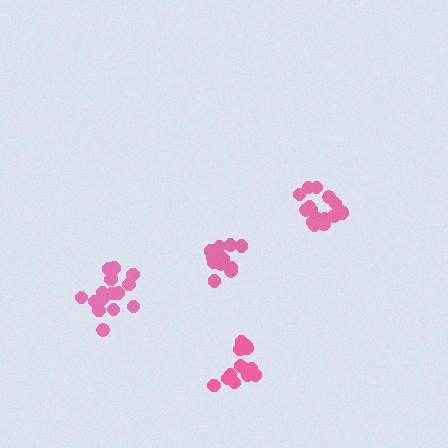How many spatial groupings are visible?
There are 4 spatial groupings.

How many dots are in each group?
Group 1: 13 dots, Group 2: 17 dots, Group 3: 17 dots, Group 4: 15 dots (62 total).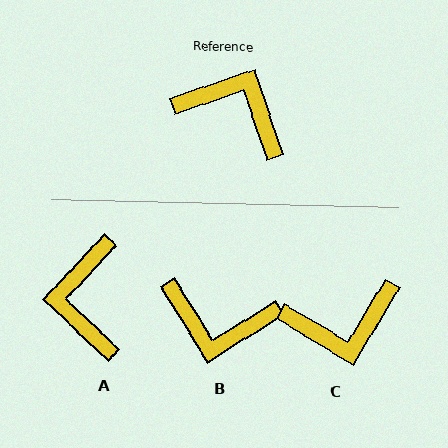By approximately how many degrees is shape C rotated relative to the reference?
Approximately 140 degrees clockwise.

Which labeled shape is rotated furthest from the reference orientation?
B, about 167 degrees away.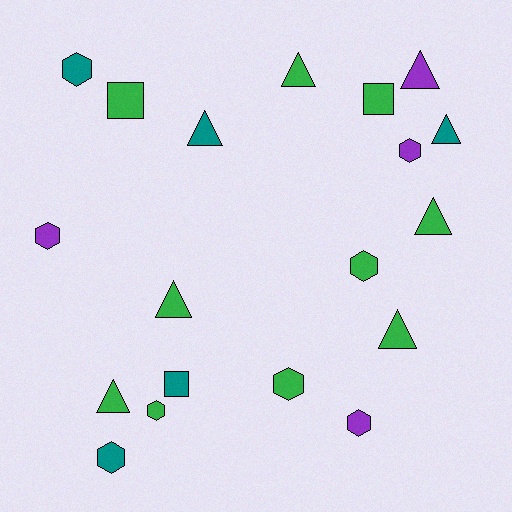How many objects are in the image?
There are 19 objects.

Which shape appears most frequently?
Hexagon, with 8 objects.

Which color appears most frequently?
Green, with 10 objects.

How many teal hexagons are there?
There are 2 teal hexagons.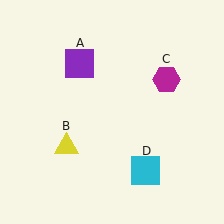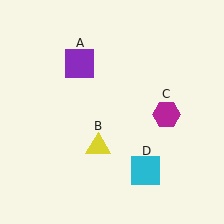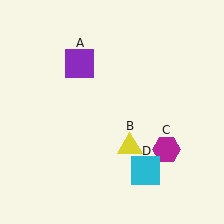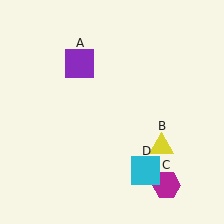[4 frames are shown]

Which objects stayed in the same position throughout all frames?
Purple square (object A) and cyan square (object D) remained stationary.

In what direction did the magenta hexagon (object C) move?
The magenta hexagon (object C) moved down.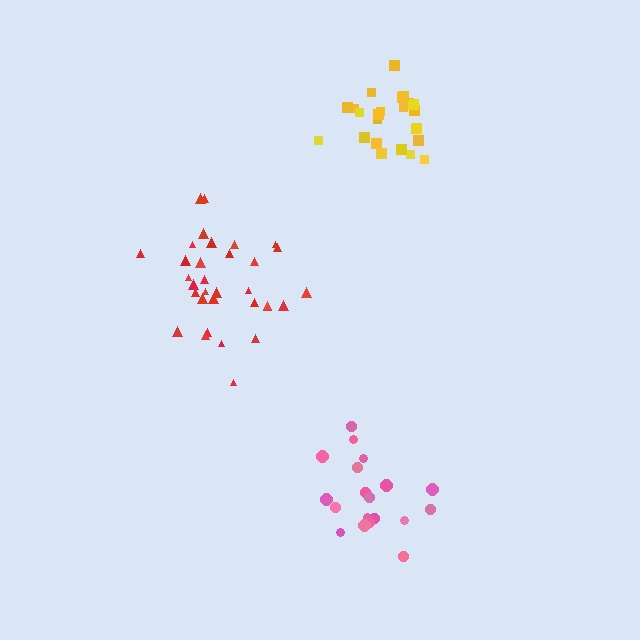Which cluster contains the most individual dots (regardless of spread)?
Red (33).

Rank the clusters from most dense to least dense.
yellow, red, pink.